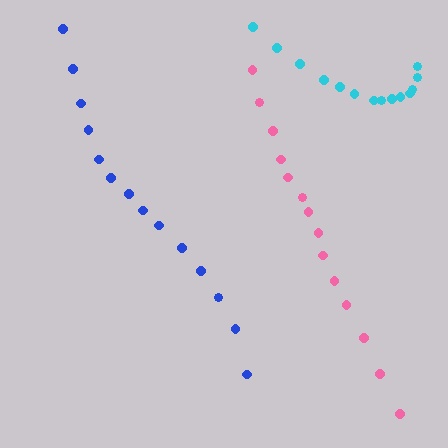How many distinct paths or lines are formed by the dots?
There are 3 distinct paths.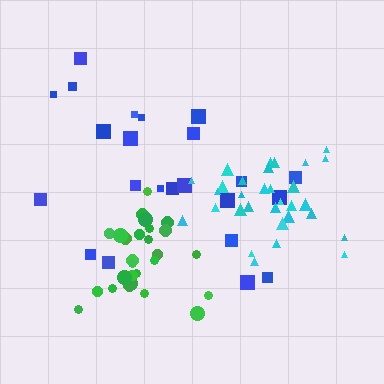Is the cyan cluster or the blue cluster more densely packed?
Cyan.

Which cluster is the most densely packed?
Green.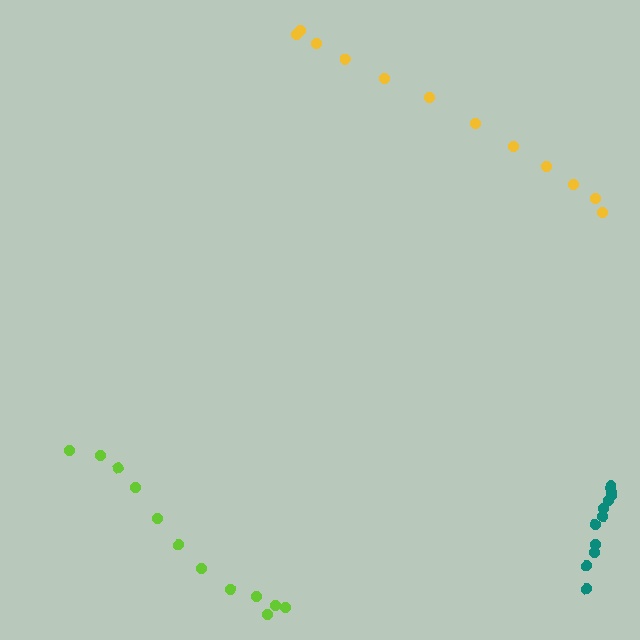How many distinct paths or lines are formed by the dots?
There are 3 distinct paths.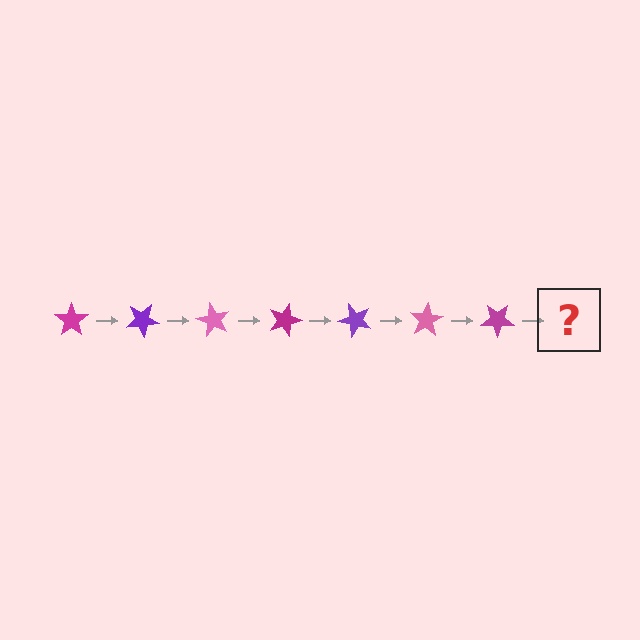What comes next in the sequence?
The next element should be a purple star, rotated 210 degrees from the start.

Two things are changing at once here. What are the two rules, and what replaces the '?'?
The two rules are that it rotates 30 degrees each step and the color cycles through magenta, purple, and pink. The '?' should be a purple star, rotated 210 degrees from the start.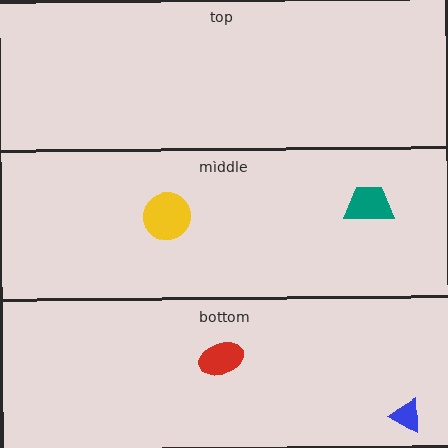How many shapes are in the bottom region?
2.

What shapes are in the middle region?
The teal trapezoid, the yellow circle.